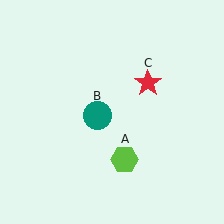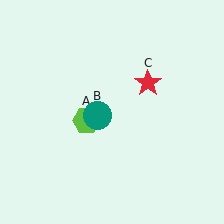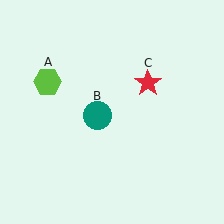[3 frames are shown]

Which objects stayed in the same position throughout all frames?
Teal circle (object B) and red star (object C) remained stationary.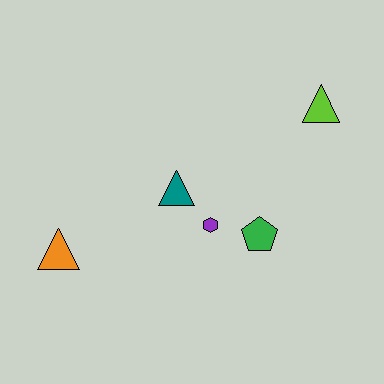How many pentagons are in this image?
There is 1 pentagon.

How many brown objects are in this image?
There are no brown objects.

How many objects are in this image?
There are 5 objects.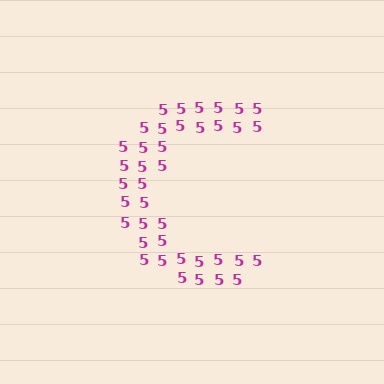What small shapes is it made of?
It is made of small digit 5's.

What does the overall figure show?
The overall figure shows the letter C.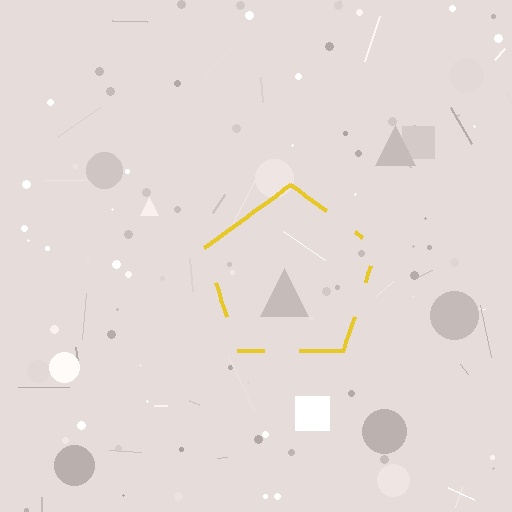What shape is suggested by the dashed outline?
The dashed outline suggests a pentagon.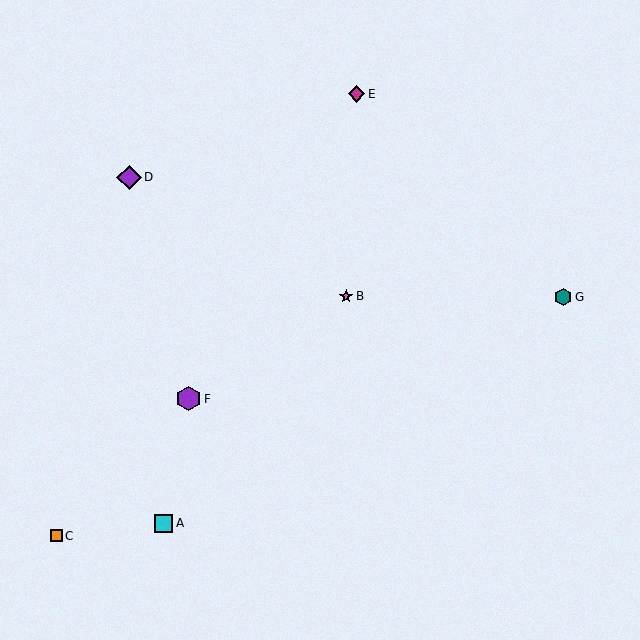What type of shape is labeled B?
Shape B is a pink star.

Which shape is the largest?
The purple hexagon (labeled F) is the largest.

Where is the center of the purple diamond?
The center of the purple diamond is at (129, 177).